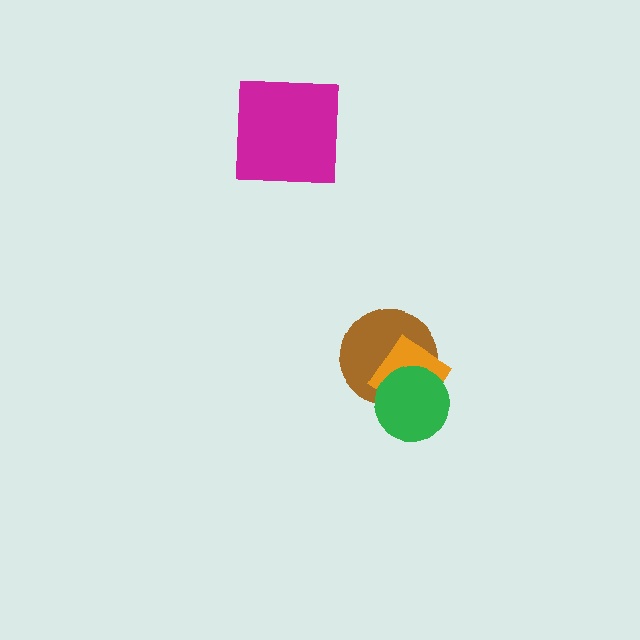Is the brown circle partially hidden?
Yes, it is partially covered by another shape.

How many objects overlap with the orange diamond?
2 objects overlap with the orange diamond.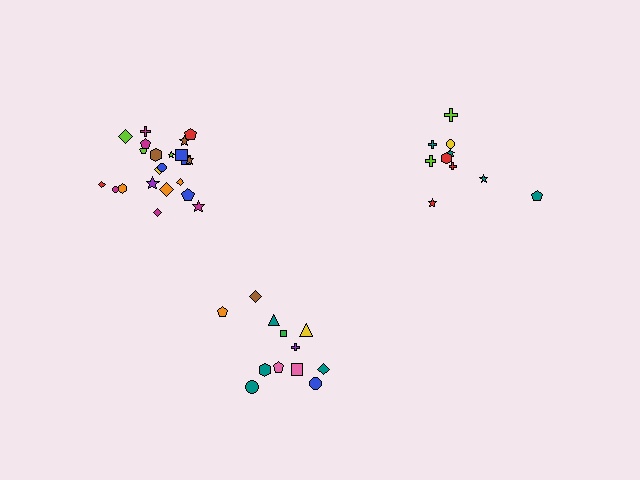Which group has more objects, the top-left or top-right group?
The top-left group.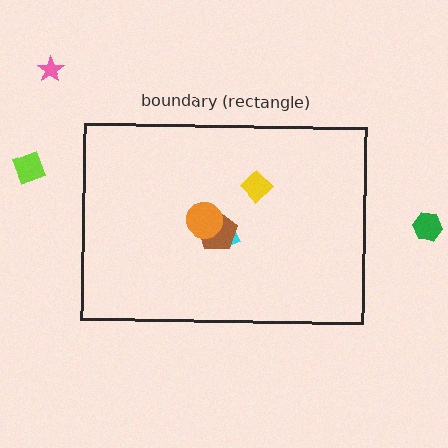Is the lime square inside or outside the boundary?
Outside.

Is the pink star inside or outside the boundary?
Outside.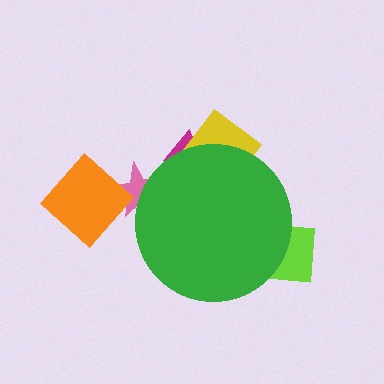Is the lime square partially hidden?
Yes, the lime square is partially hidden behind the green circle.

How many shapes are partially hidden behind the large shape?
4 shapes are partially hidden.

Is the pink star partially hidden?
Yes, the pink star is partially hidden behind the green circle.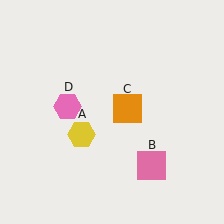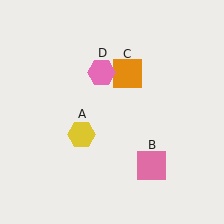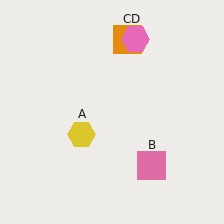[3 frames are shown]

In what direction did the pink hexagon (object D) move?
The pink hexagon (object D) moved up and to the right.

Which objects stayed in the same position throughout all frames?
Yellow hexagon (object A) and pink square (object B) remained stationary.